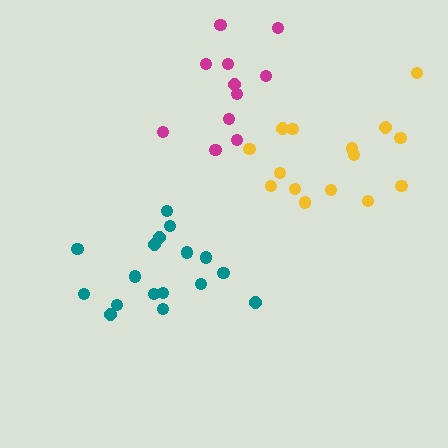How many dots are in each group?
Group 1: 11 dots, Group 2: 15 dots, Group 3: 17 dots (43 total).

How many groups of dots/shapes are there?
There are 3 groups.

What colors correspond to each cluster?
The clusters are colored: magenta, yellow, teal.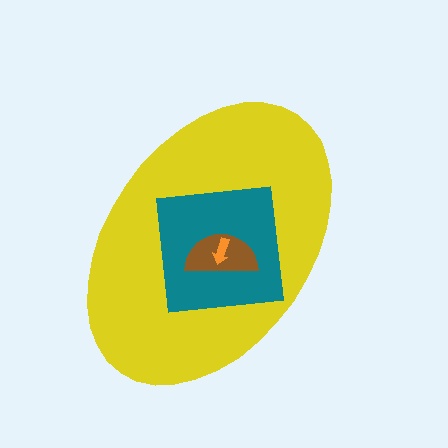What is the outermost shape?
The yellow ellipse.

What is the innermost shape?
The orange arrow.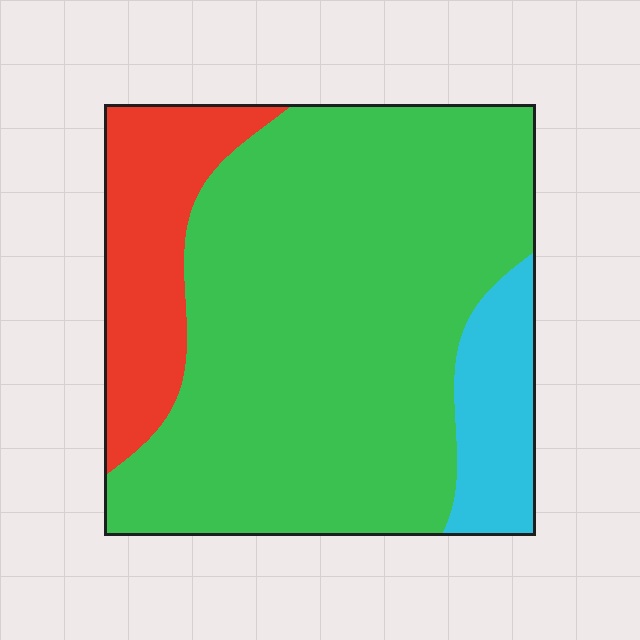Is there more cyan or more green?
Green.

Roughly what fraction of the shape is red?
Red takes up about one sixth (1/6) of the shape.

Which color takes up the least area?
Cyan, at roughly 10%.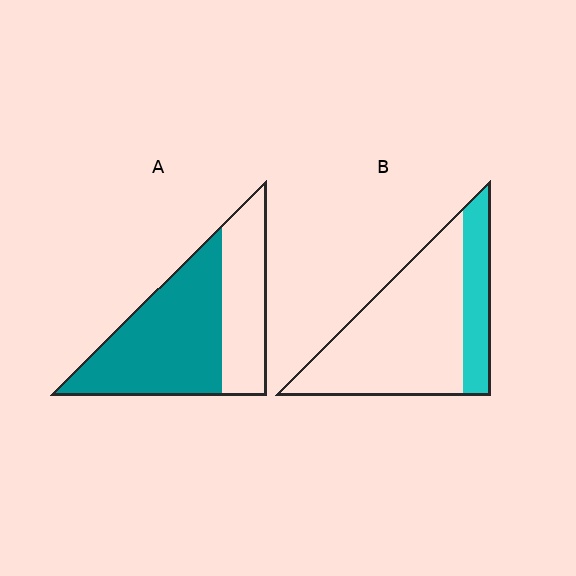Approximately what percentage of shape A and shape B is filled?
A is approximately 65% and B is approximately 25%.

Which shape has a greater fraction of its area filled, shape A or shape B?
Shape A.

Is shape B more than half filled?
No.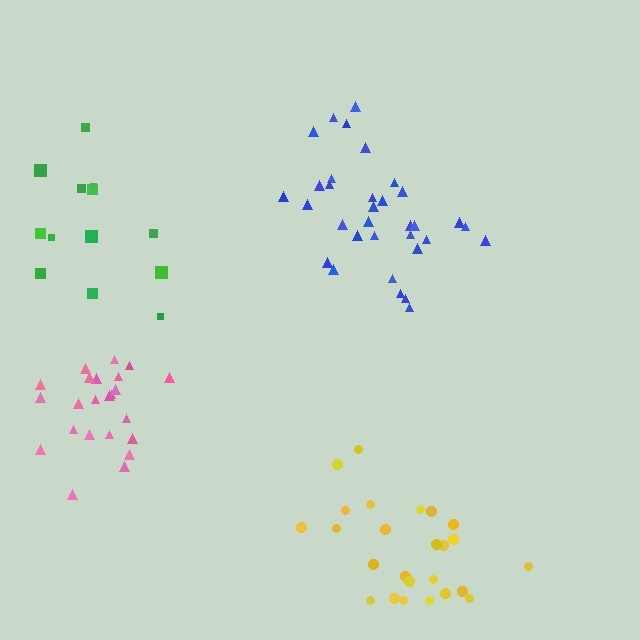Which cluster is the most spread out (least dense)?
Green.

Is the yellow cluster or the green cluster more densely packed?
Yellow.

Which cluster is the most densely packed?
Yellow.